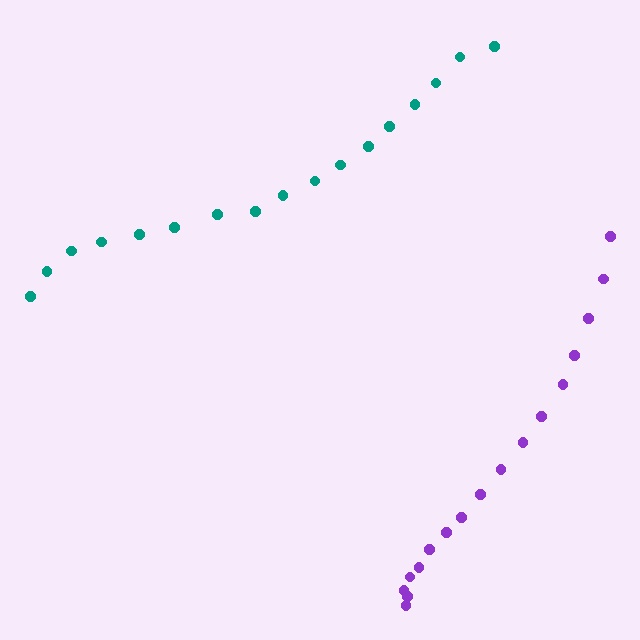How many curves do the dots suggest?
There are 2 distinct paths.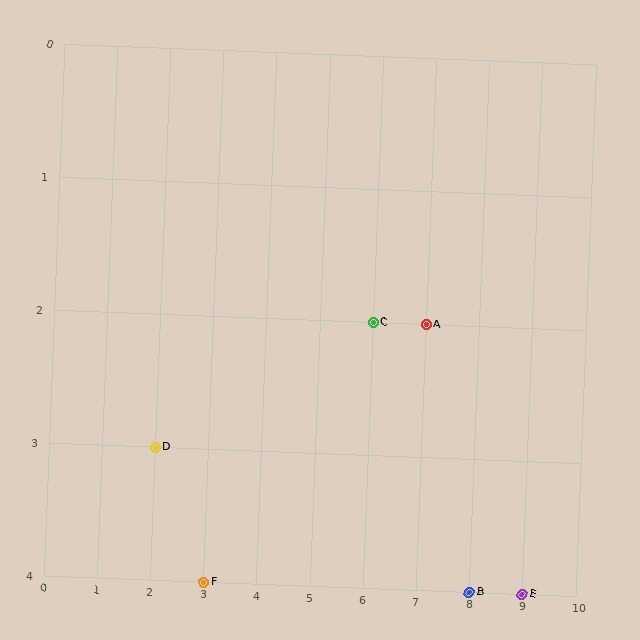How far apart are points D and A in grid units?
Points D and A are 5 columns and 1 row apart (about 5.1 grid units diagonally).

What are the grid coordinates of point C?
Point C is at grid coordinates (6, 2).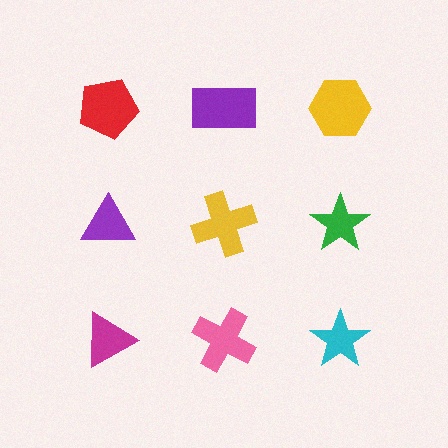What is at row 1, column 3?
A yellow hexagon.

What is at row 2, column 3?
A green star.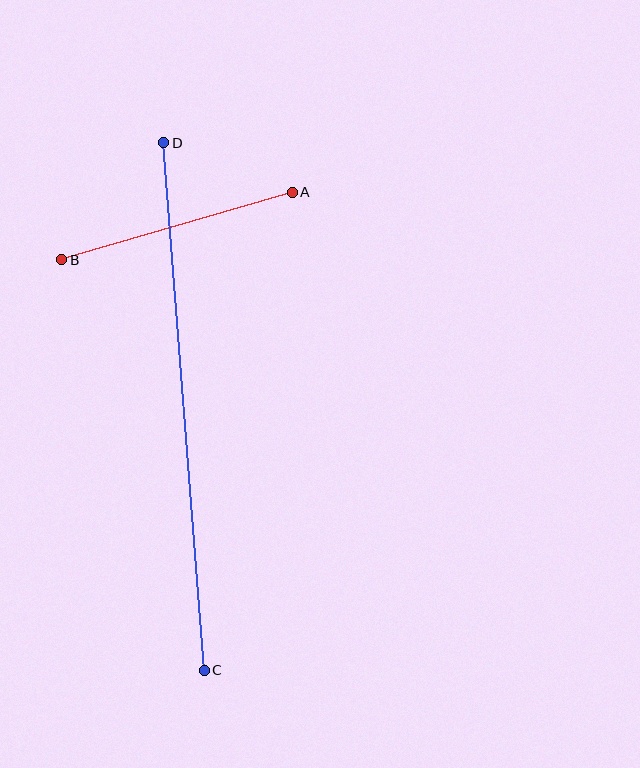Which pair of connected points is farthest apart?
Points C and D are farthest apart.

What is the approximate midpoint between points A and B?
The midpoint is at approximately (177, 226) pixels.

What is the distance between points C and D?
The distance is approximately 529 pixels.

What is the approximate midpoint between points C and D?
The midpoint is at approximately (184, 407) pixels.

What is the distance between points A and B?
The distance is approximately 240 pixels.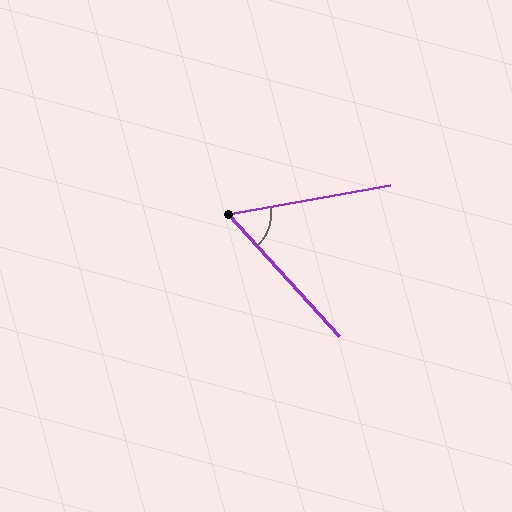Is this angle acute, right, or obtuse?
It is acute.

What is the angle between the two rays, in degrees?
Approximately 58 degrees.